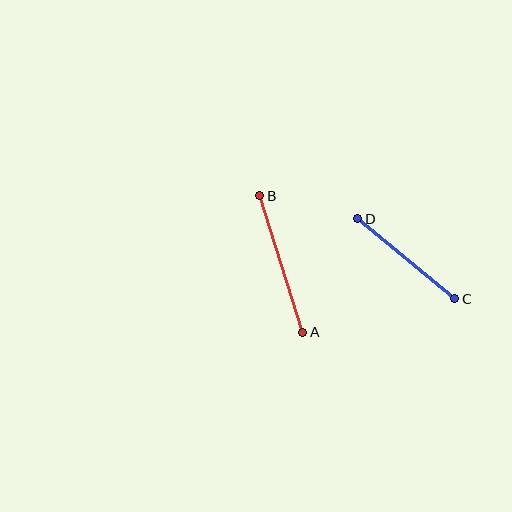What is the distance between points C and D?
The distance is approximately 125 pixels.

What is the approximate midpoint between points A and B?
The midpoint is at approximately (281, 264) pixels.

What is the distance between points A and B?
The distance is approximately 143 pixels.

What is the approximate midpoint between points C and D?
The midpoint is at approximately (406, 259) pixels.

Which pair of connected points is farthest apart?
Points A and B are farthest apart.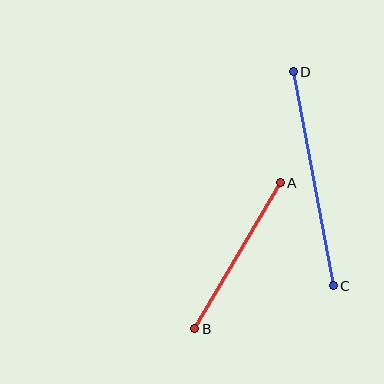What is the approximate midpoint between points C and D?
The midpoint is at approximately (313, 179) pixels.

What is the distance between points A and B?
The distance is approximately 169 pixels.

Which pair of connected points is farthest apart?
Points C and D are farthest apart.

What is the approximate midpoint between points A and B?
The midpoint is at approximately (237, 256) pixels.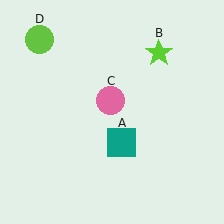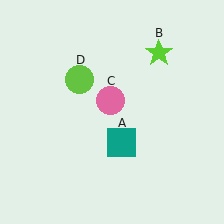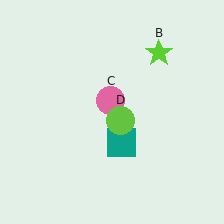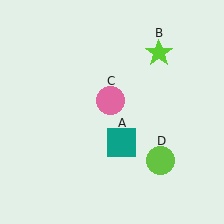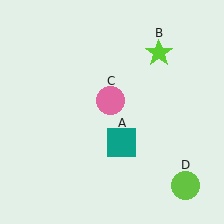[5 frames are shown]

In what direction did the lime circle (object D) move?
The lime circle (object D) moved down and to the right.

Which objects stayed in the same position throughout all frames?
Teal square (object A) and lime star (object B) and pink circle (object C) remained stationary.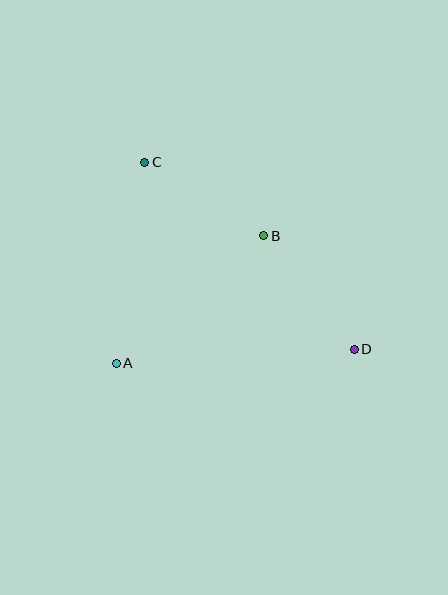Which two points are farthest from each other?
Points C and D are farthest from each other.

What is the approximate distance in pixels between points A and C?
The distance between A and C is approximately 203 pixels.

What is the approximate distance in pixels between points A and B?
The distance between A and B is approximately 195 pixels.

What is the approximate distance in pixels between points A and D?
The distance between A and D is approximately 239 pixels.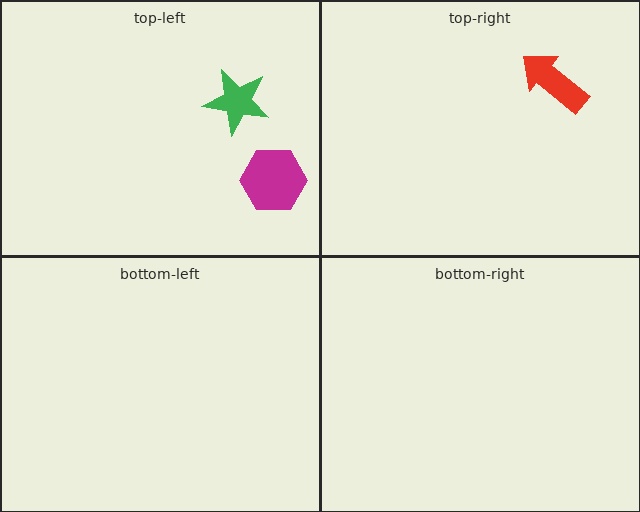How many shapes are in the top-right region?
1.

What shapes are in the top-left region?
The magenta hexagon, the green star.